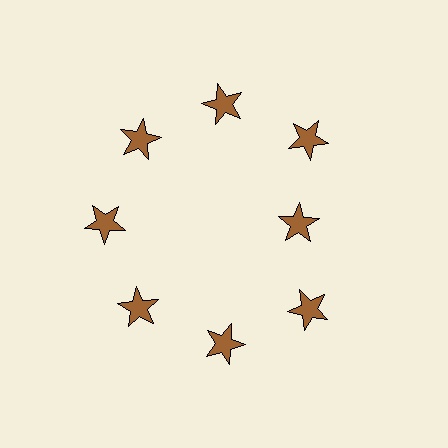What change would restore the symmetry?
The symmetry would be restored by moving it outward, back onto the ring so that all 8 stars sit at equal angles and equal distance from the center.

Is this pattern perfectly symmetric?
No. The 8 brown stars are arranged in a ring, but one element near the 3 o'clock position is pulled inward toward the center, breaking the 8-fold rotational symmetry.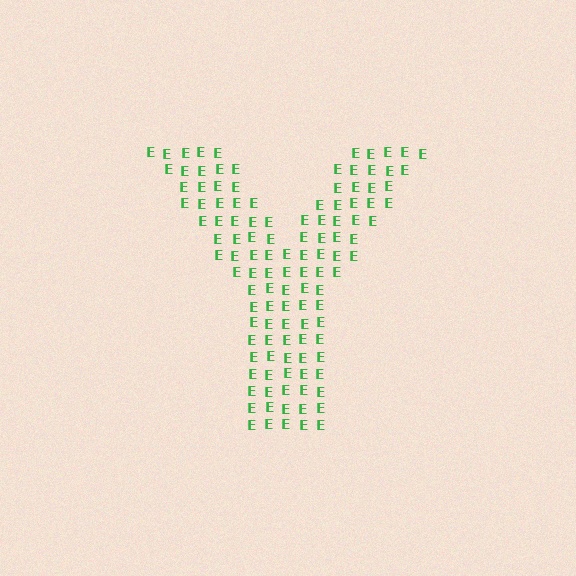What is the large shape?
The large shape is the letter Y.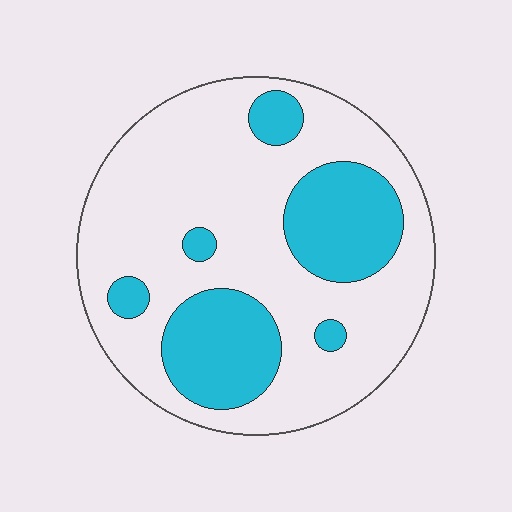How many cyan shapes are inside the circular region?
6.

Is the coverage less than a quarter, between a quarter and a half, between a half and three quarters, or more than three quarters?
Between a quarter and a half.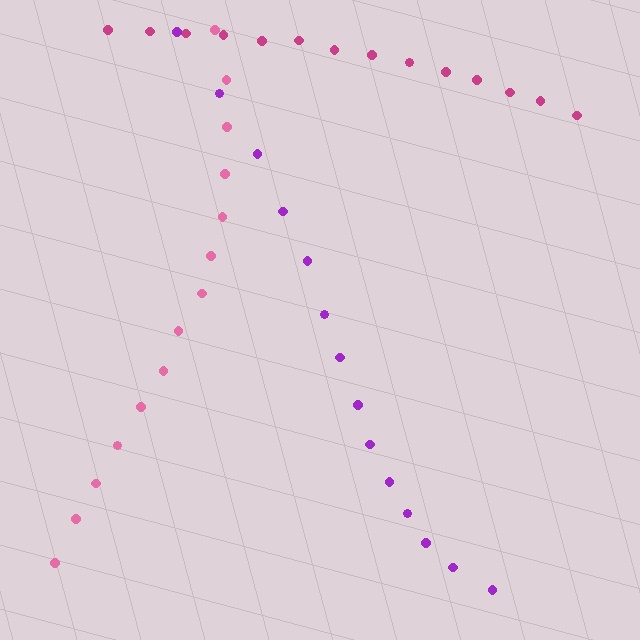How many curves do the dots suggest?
There are 3 distinct paths.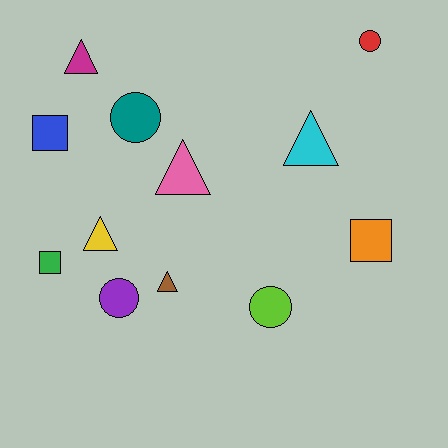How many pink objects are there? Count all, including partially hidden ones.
There is 1 pink object.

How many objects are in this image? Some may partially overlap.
There are 12 objects.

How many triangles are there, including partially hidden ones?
There are 5 triangles.